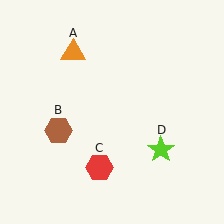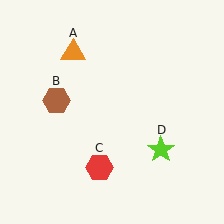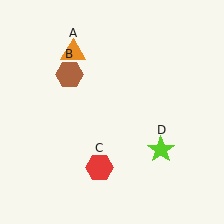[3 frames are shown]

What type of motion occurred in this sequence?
The brown hexagon (object B) rotated clockwise around the center of the scene.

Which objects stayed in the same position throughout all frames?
Orange triangle (object A) and red hexagon (object C) and lime star (object D) remained stationary.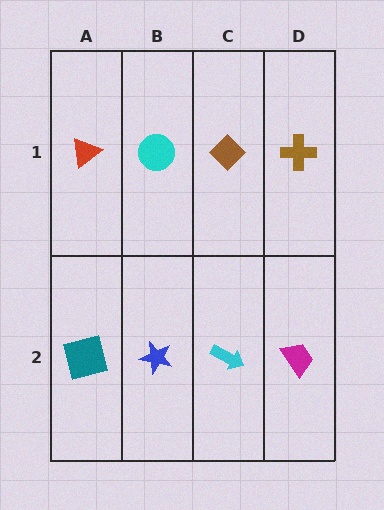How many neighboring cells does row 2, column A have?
2.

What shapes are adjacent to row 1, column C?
A cyan arrow (row 2, column C), a cyan circle (row 1, column B), a brown cross (row 1, column D).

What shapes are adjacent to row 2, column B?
A cyan circle (row 1, column B), a teal square (row 2, column A), a cyan arrow (row 2, column C).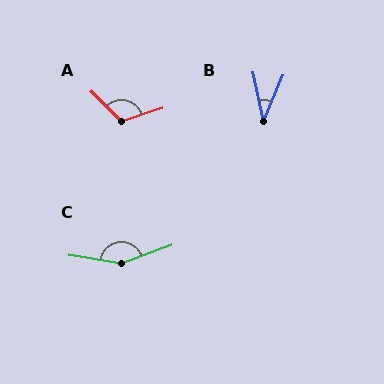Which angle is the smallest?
B, at approximately 35 degrees.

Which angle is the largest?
C, at approximately 151 degrees.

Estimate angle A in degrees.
Approximately 118 degrees.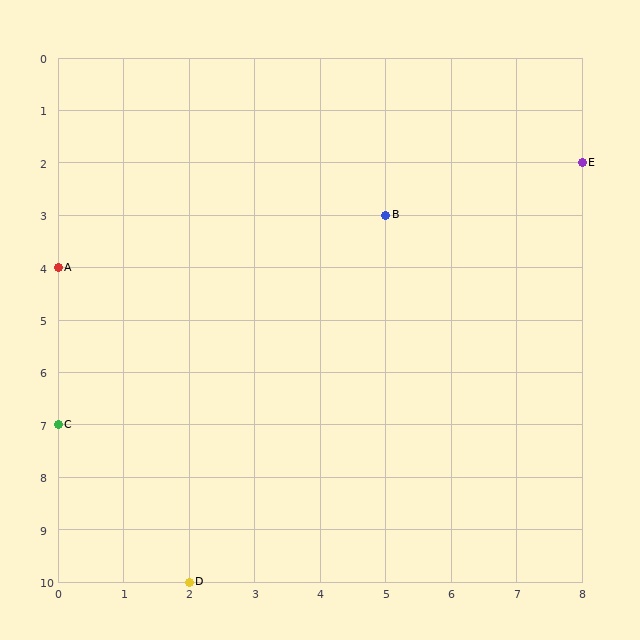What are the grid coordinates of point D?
Point D is at grid coordinates (2, 10).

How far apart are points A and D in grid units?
Points A and D are 2 columns and 6 rows apart (about 6.3 grid units diagonally).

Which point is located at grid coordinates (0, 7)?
Point C is at (0, 7).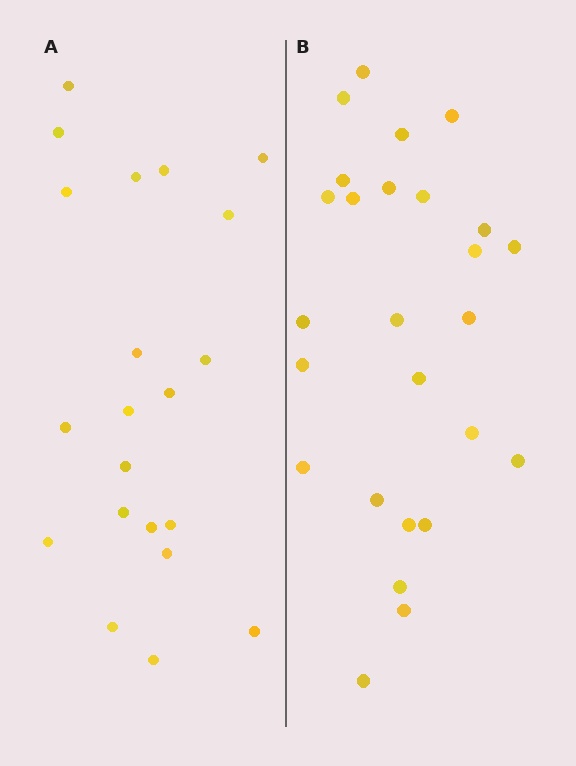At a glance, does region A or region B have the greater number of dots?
Region B (the right region) has more dots.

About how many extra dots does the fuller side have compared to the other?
Region B has about 5 more dots than region A.